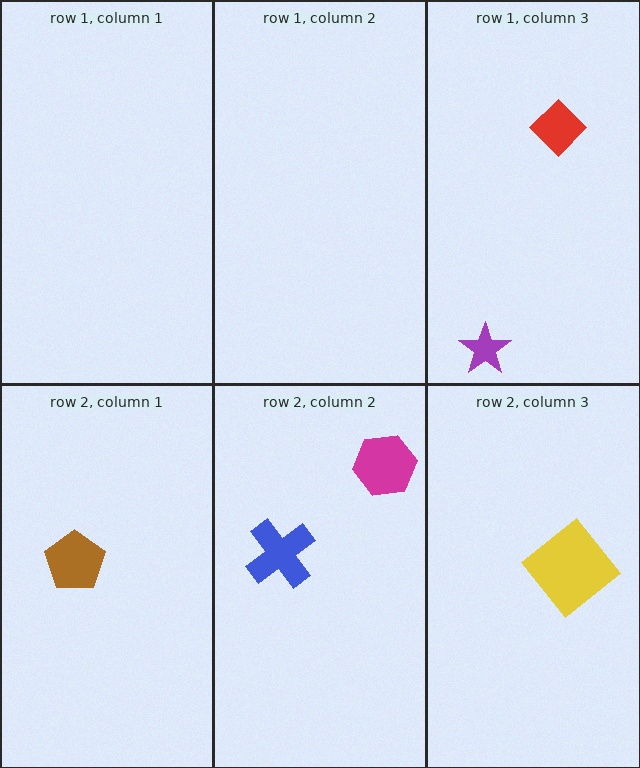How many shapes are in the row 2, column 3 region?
1.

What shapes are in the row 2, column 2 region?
The magenta hexagon, the blue cross.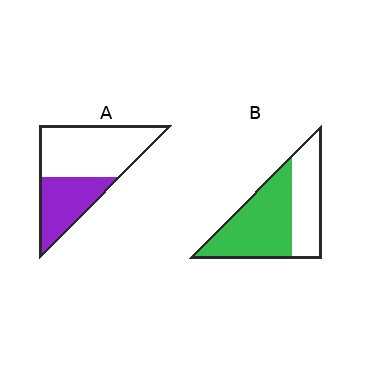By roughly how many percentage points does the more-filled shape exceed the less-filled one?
By roughly 20 percentage points (B over A).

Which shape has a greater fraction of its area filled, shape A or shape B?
Shape B.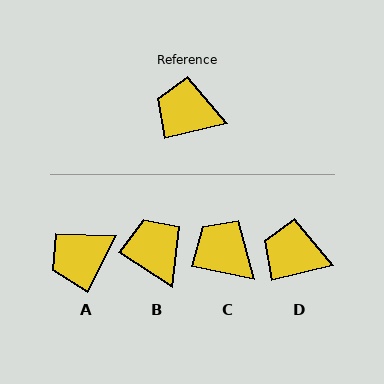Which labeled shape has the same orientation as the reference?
D.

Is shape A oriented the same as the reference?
No, it is off by about 49 degrees.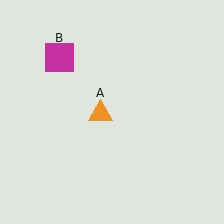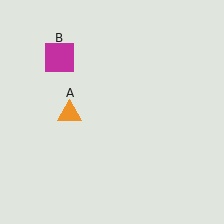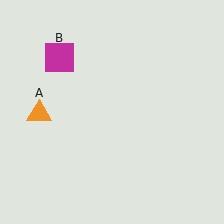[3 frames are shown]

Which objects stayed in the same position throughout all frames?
Magenta square (object B) remained stationary.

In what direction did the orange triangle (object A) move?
The orange triangle (object A) moved left.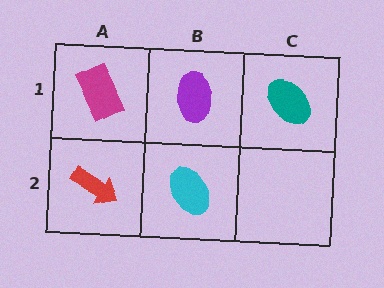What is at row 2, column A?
A red arrow.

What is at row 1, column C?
A teal ellipse.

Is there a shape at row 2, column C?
No, that cell is empty.